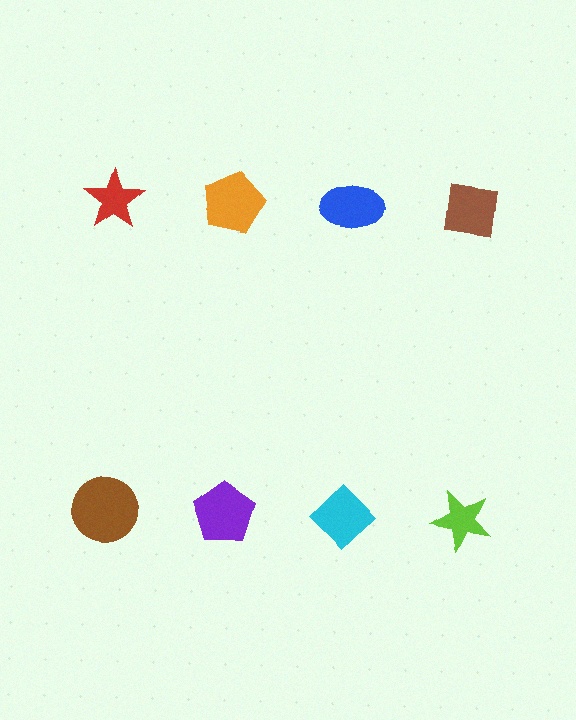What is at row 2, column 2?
A purple pentagon.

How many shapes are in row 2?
4 shapes.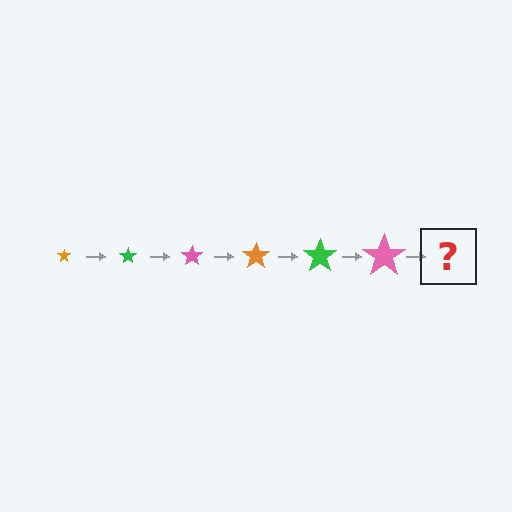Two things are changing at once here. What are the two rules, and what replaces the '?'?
The two rules are that the star grows larger each step and the color cycles through orange, green, and pink. The '?' should be an orange star, larger than the previous one.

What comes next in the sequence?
The next element should be an orange star, larger than the previous one.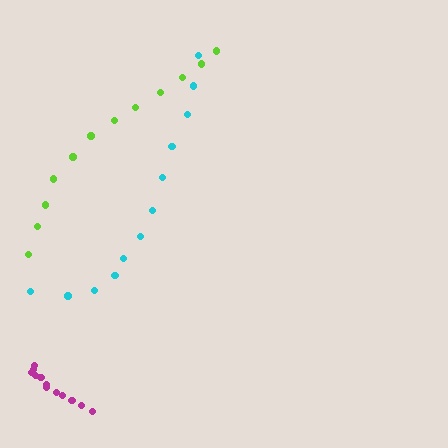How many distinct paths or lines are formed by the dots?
There are 3 distinct paths.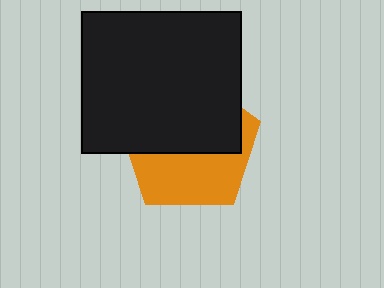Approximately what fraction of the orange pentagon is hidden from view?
Roughly 55% of the orange pentagon is hidden behind the black rectangle.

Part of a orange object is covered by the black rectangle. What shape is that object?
It is a pentagon.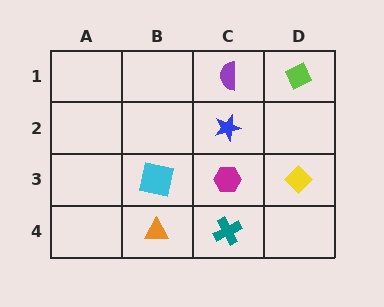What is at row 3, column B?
A cyan square.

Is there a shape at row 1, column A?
No, that cell is empty.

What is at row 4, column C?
A teal cross.